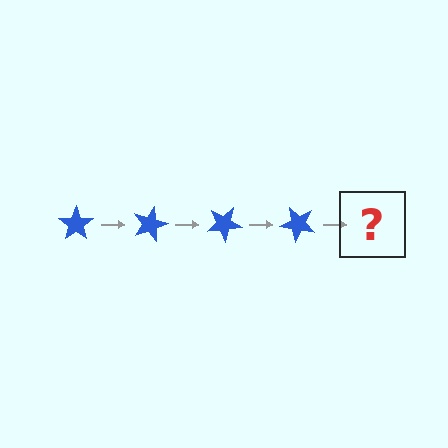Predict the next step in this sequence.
The next step is a blue star rotated 60 degrees.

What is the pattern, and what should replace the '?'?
The pattern is that the star rotates 15 degrees each step. The '?' should be a blue star rotated 60 degrees.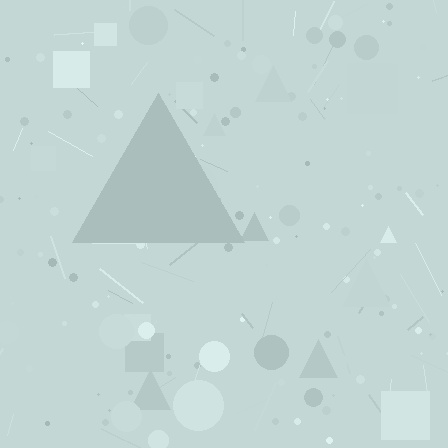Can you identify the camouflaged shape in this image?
The camouflaged shape is a triangle.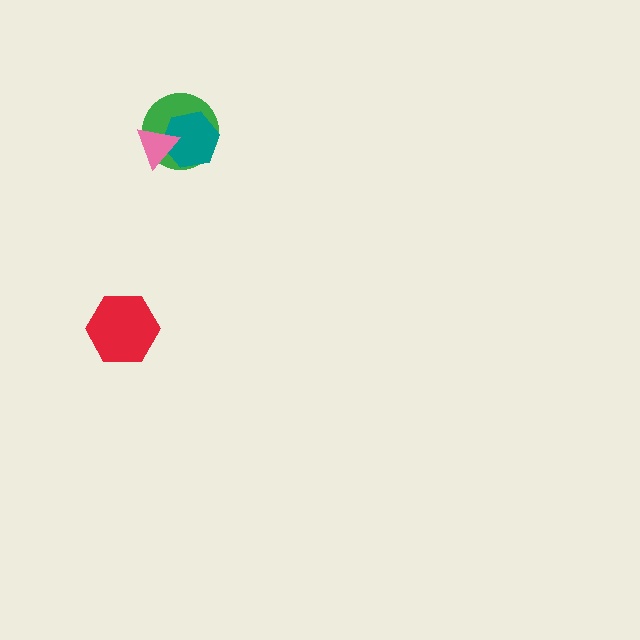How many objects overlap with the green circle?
2 objects overlap with the green circle.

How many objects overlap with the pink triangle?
2 objects overlap with the pink triangle.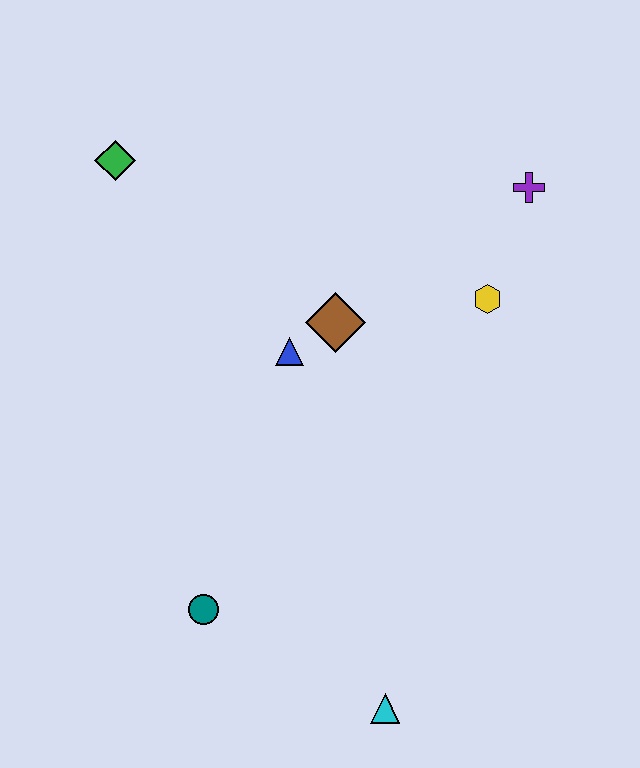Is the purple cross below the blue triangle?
No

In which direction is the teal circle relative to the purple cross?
The teal circle is below the purple cross.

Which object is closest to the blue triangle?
The brown diamond is closest to the blue triangle.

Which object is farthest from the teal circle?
The purple cross is farthest from the teal circle.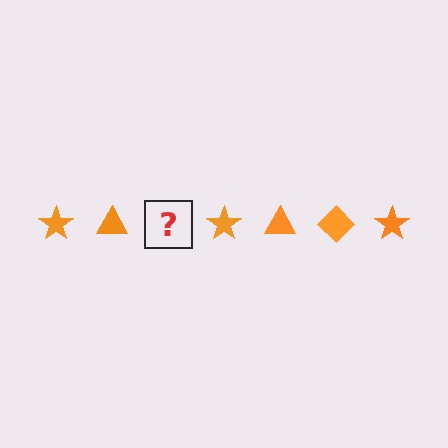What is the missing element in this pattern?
The missing element is an orange diamond.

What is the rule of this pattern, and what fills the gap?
The rule is that the pattern cycles through star, triangle, diamond shapes in orange. The gap should be filled with an orange diamond.